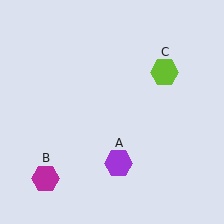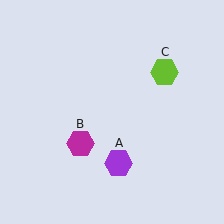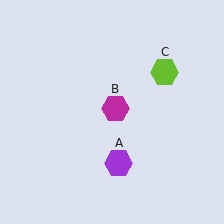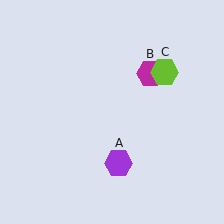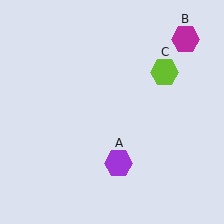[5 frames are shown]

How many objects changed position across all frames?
1 object changed position: magenta hexagon (object B).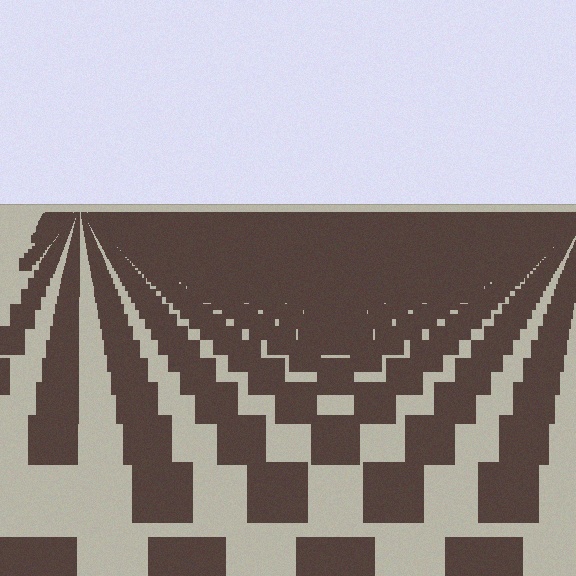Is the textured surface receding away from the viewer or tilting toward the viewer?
The surface is receding away from the viewer. Texture elements get smaller and denser toward the top.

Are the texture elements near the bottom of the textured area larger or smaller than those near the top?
Larger. Near the bottom, elements are closer to the viewer and appear at a bigger on-screen size.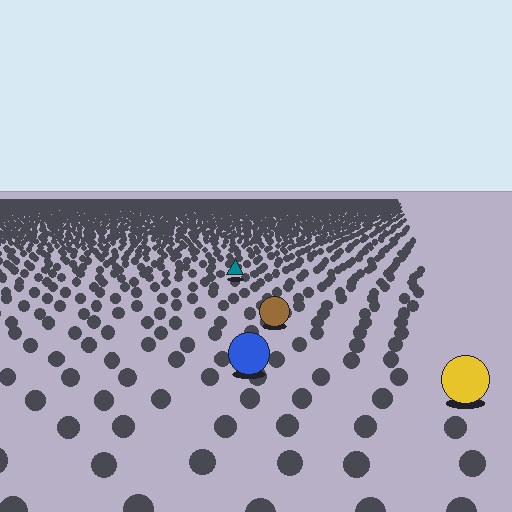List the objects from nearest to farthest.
From nearest to farthest: the yellow circle, the blue circle, the brown circle, the teal triangle.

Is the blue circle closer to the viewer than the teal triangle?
Yes. The blue circle is closer — you can tell from the texture gradient: the ground texture is coarser near it.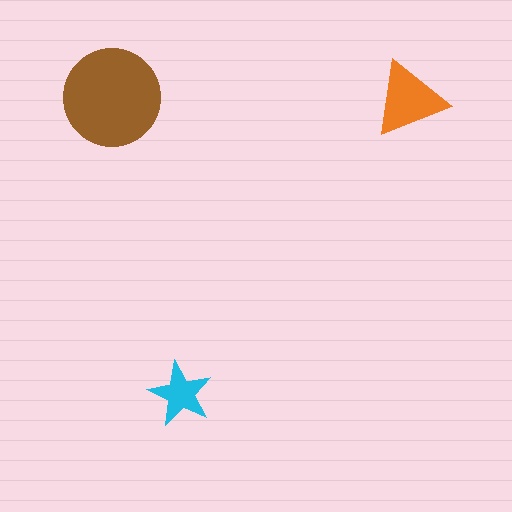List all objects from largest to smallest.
The brown circle, the orange triangle, the cyan star.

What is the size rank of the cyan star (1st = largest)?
3rd.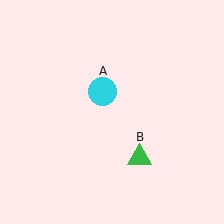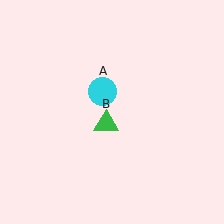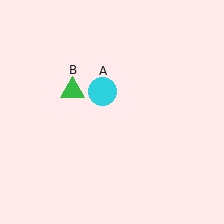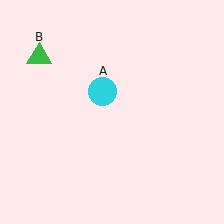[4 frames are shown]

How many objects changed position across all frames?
1 object changed position: green triangle (object B).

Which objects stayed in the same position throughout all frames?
Cyan circle (object A) remained stationary.